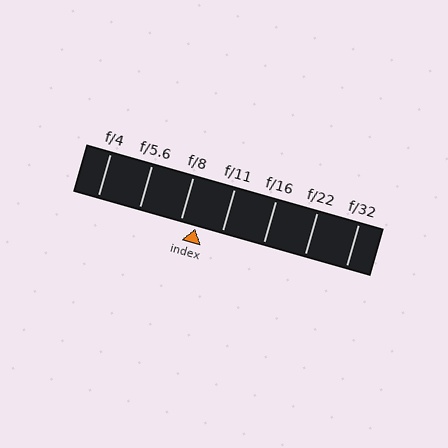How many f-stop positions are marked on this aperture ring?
There are 7 f-stop positions marked.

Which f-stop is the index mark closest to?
The index mark is closest to f/8.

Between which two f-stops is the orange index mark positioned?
The index mark is between f/8 and f/11.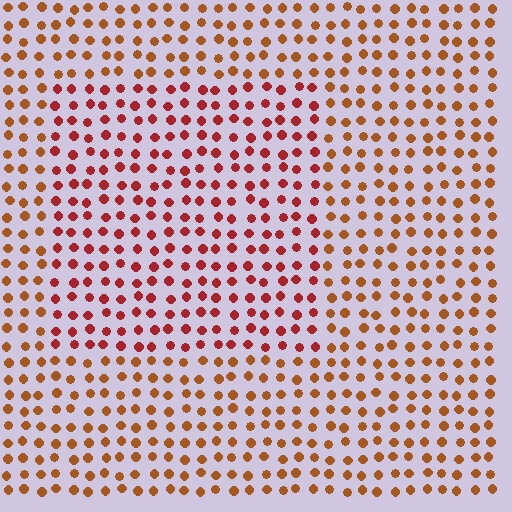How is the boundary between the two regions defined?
The boundary is defined purely by a slight shift in hue (about 28 degrees). Spacing, size, and orientation are identical on both sides.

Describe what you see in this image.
The image is filled with small brown elements in a uniform arrangement. A rectangle-shaped region is visible where the elements are tinted to a slightly different hue, forming a subtle color boundary.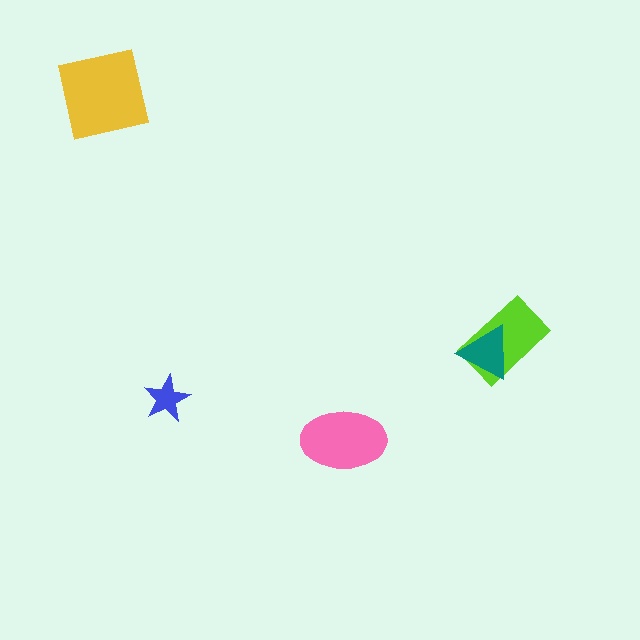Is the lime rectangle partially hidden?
Yes, it is partially covered by another shape.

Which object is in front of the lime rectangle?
The teal triangle is in front of the lime rectangle.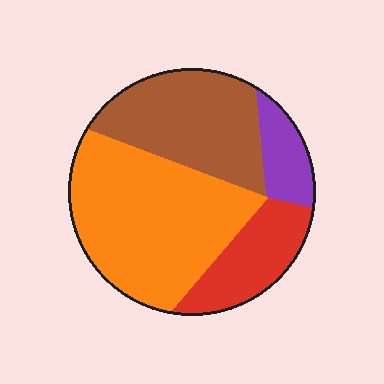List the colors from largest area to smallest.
From largest to smallest: orange, brown, red, purple.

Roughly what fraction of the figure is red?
Red takes up less than a quarter of the figure.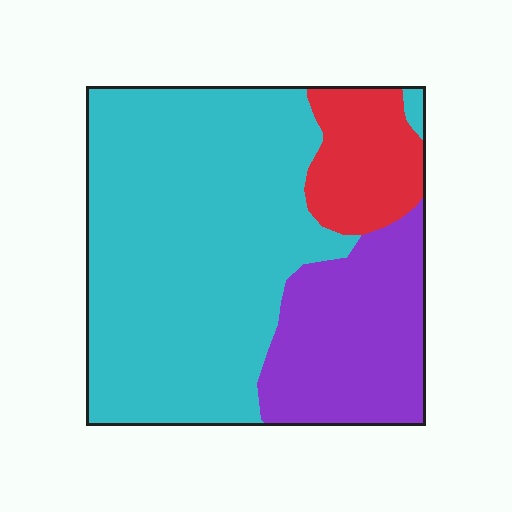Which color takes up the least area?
Red, at roughly 15%.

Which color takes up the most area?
Cyan, at roughly 65%.